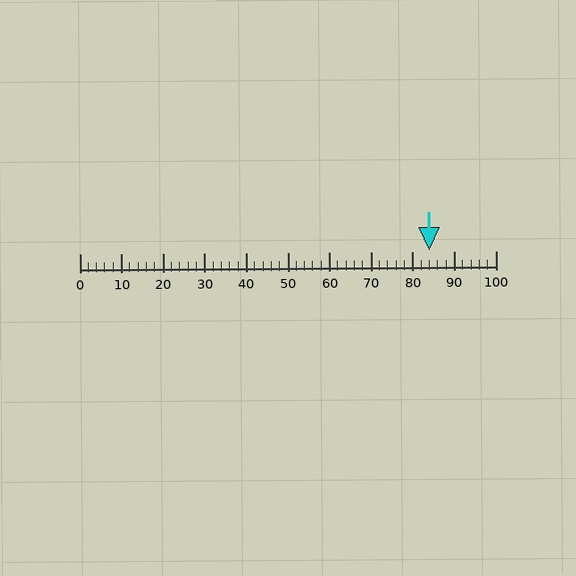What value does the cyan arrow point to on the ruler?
The cyan arrow points to approximately 84.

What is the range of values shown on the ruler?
The ruler shows values from 0 to 100.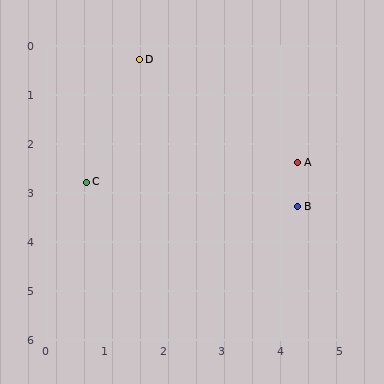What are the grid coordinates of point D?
Point D is at approximately (1.6, 0.3).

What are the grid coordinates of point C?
Point C is at approximately (0.7, 2.8).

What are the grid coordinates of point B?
Point B is at approximately (4.3, 3.3).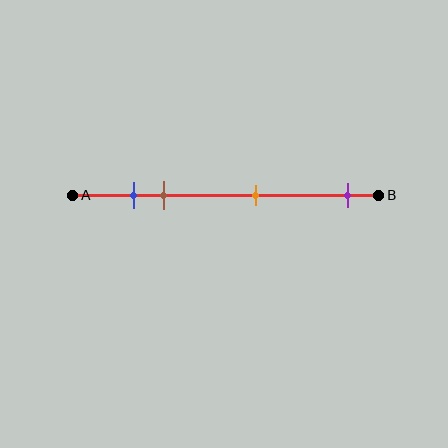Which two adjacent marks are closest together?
The blue and brown marks are the closest adjacent pair.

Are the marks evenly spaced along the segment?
No, the marks are not evenly spaced.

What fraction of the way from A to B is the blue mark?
The blue mark is approximately 20% (0.2) of the way from A to B.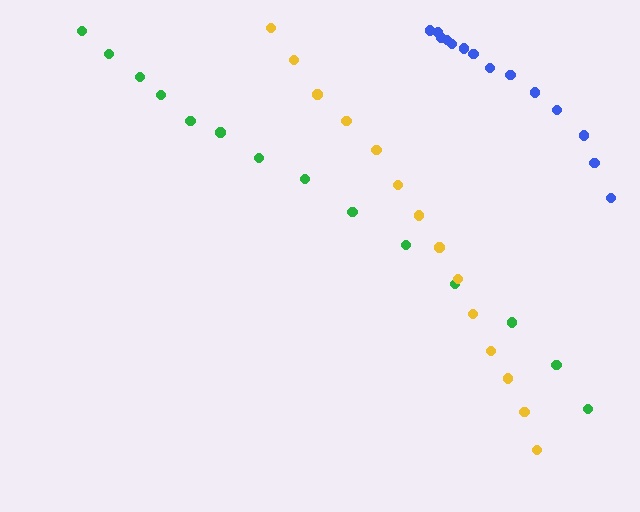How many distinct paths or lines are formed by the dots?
There are 3 distinct paths.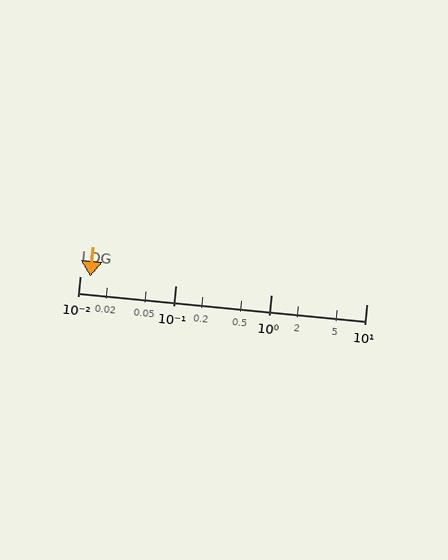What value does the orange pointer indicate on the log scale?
The pointer indicates approximately 0.013.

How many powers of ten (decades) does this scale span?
The scale spans 3 decades, from 0.01 to 10.